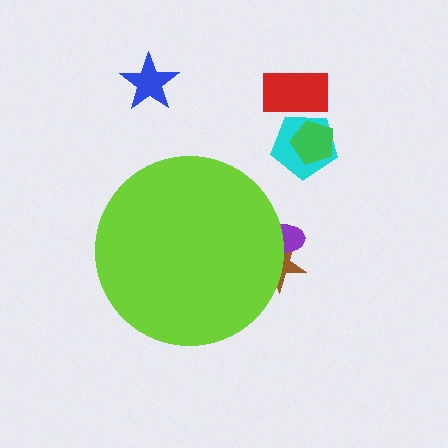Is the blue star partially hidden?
No, the blue star is fully visible.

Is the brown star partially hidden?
Yes, the brown star is partially hidden behind the lime circle.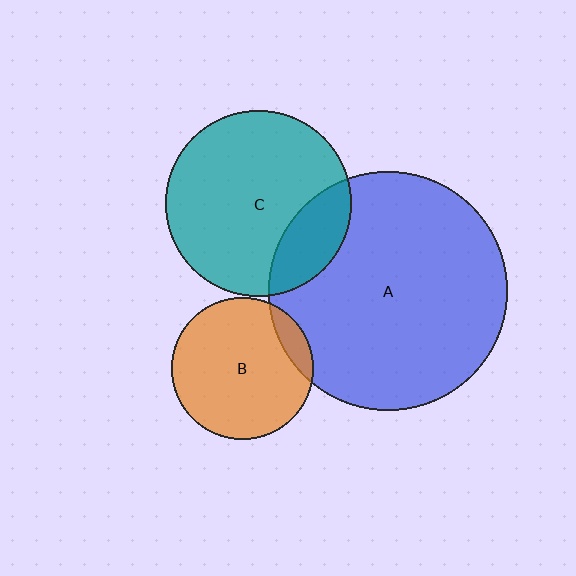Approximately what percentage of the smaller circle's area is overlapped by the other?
Approximately 20%.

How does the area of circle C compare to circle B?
Approximately 1.7 times.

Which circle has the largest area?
Circle A (blue).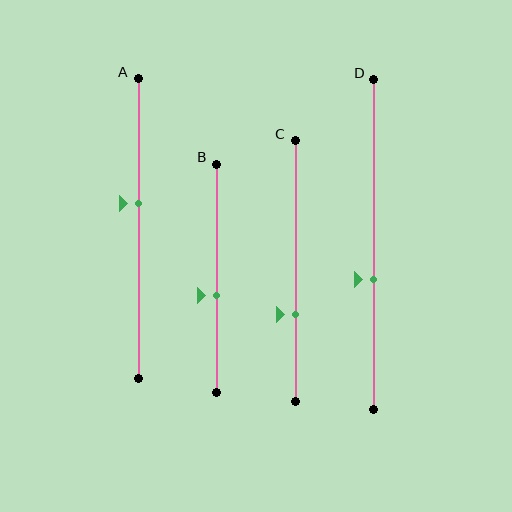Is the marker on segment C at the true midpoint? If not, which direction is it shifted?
No, the marker on segment C is shifted downward by about 17% of the segment length.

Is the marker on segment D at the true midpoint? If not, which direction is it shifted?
No, the marker on segment D is shifted downward by about 11% of the segment length.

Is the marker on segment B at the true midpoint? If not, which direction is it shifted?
No, the marker on segment B is shifted downward by about 8% of the segment length.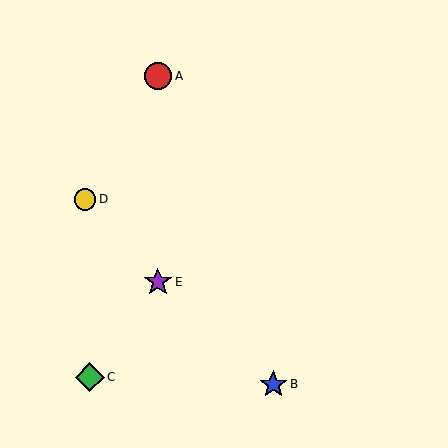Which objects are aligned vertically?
Objects A, E are aligned vertically.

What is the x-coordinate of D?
Object D is at x≈85.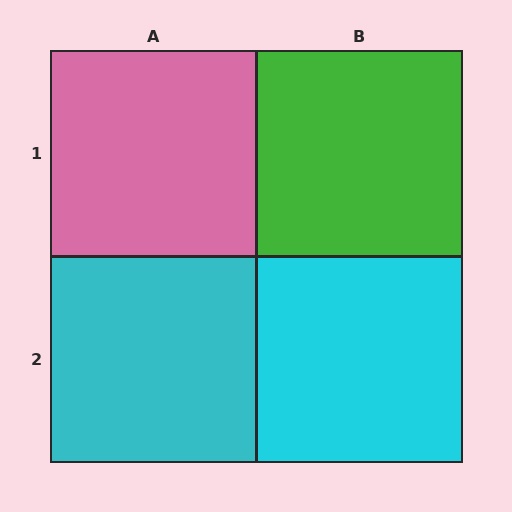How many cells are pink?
1 cell is pink.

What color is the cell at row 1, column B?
Green.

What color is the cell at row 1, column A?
Pink.